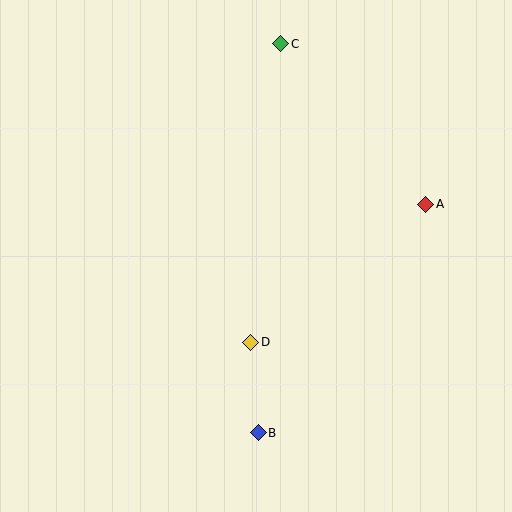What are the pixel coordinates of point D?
Point D is at (251, 342).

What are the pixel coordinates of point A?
Point A is at (426, 204).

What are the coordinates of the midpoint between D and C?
The midpoint between D and C is at (266, 193).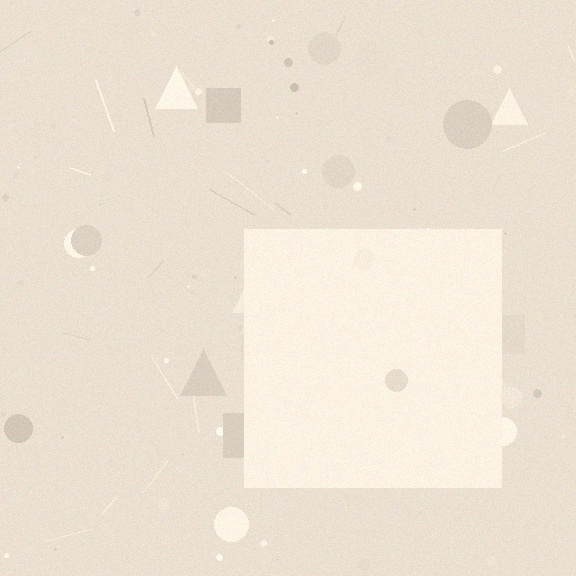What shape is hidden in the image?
A square is hidden in the image.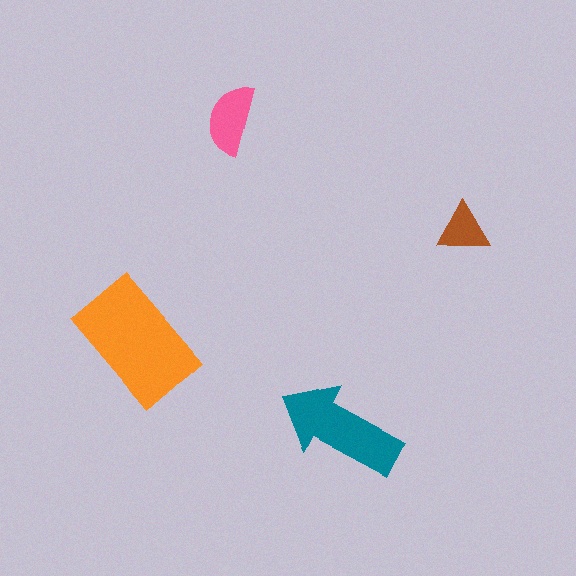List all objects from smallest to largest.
The brown triangle, the pink semicircle, the teal arrow, the orange rectangle.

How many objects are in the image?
There are 4 objects in the image.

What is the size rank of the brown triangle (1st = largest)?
4th.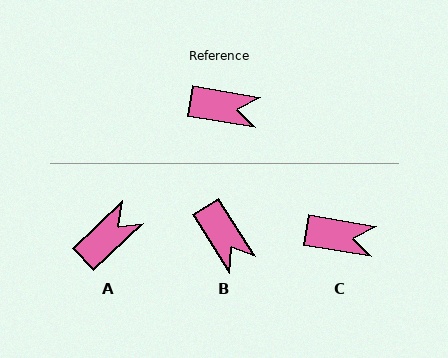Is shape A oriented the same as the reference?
No, it is off by about 53 degrees.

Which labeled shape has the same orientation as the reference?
C.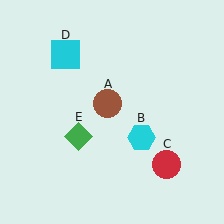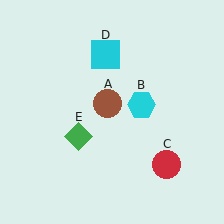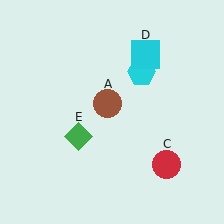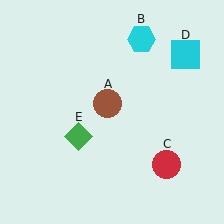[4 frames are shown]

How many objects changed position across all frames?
2 objects changed position: cyan hexagon (object B), cyan square (object D).